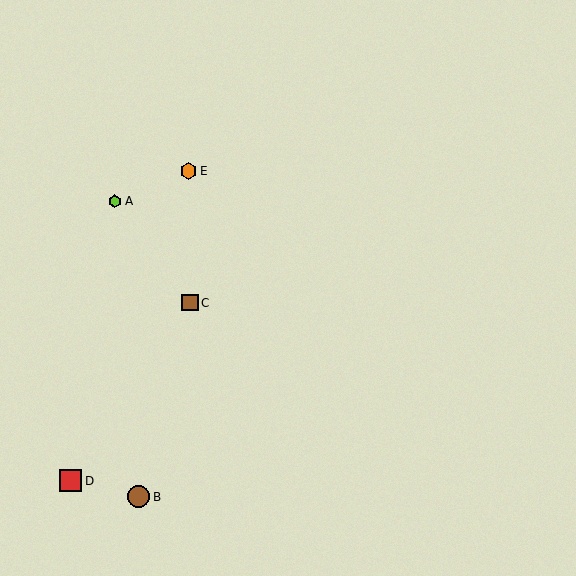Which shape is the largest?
The red square (labeled D) is the largest.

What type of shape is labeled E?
Shape E is an orange hexagon.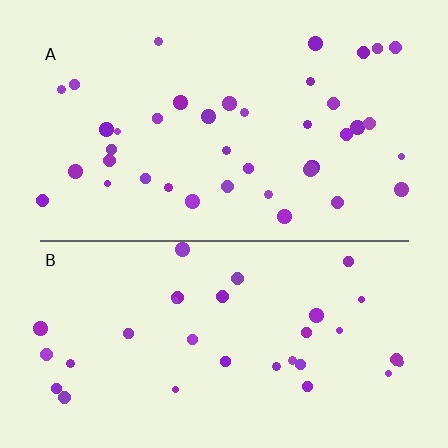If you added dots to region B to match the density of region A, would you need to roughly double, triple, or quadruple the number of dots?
Approximately double.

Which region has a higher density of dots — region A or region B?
A (the top).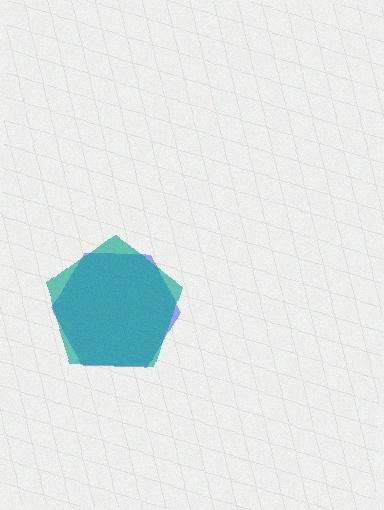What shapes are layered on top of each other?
The layered shapes are: a blue hexagon, a teal pentagon.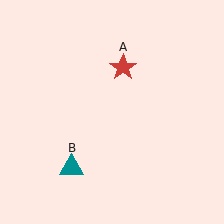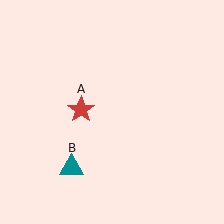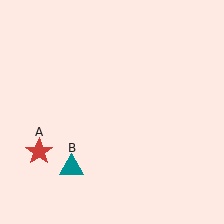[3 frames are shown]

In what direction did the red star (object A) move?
The red star (object A) moved down and to the left.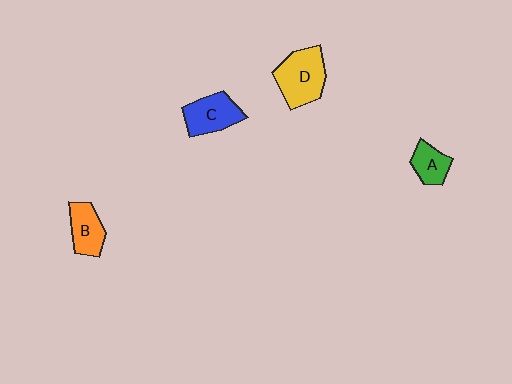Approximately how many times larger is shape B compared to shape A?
Approximately 1.2 times.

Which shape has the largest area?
Shape D (yellow).